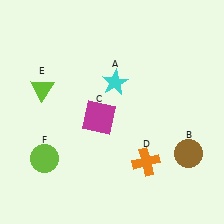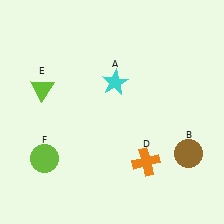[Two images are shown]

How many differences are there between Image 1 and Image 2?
There is 1 difference between the two images.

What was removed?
The magenta square (C) was removed in Image 2.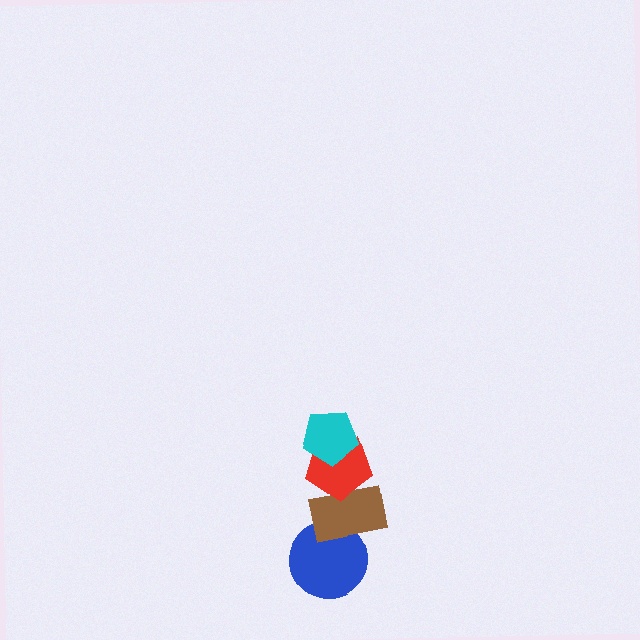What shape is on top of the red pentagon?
The cyan pentagon is on top of the red pentagon.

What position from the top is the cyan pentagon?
The cyan pentagon is 1st from the top.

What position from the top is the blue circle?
The blue circle is 4th from the top.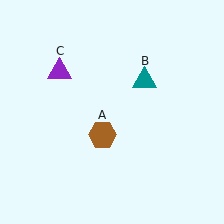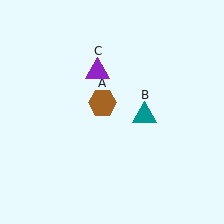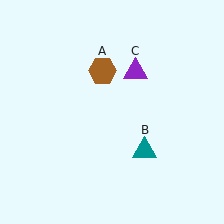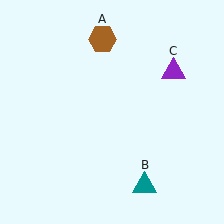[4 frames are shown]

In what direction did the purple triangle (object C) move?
The purple triangle (object C) moved right.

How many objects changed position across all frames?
3 objects changed position: brown hexagon (object A), teal triangle (object B), purple triangle (object C).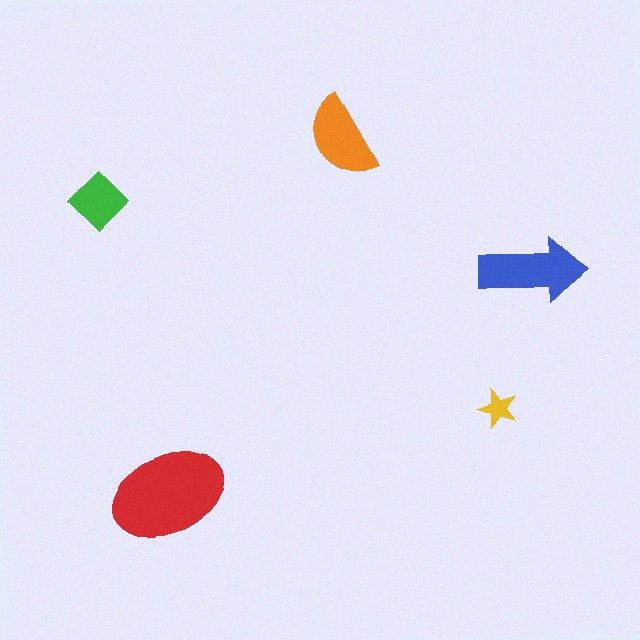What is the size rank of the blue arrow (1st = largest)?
2nd.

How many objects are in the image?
There are 5 objects in the image.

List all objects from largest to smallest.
The red ellipse, the blue arrow, the orange semicircle, the green diamond, the yellow star.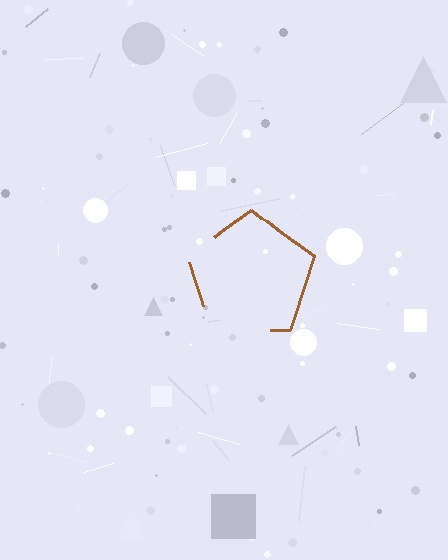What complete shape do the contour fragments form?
The contour fragments form a pentagon.